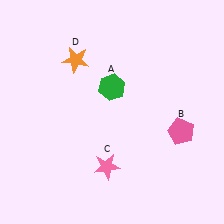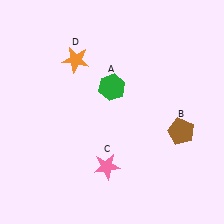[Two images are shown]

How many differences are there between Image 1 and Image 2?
There is 1 difference between the two images.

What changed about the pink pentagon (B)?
In Image 1, B is pink. In Image 2, it changed to brown.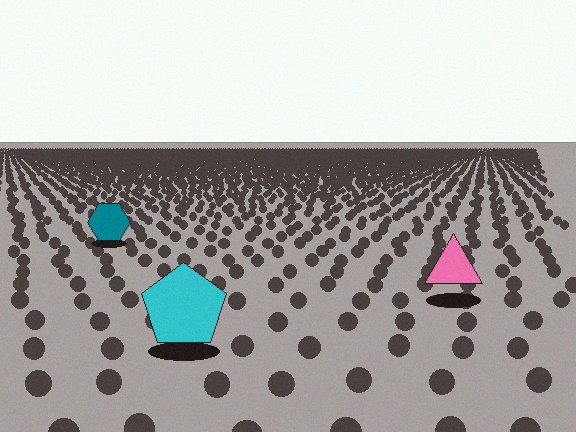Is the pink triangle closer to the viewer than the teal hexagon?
Yes. The pink triangle is closer — you can tell from the texture gradient: the ground texture is coarser near it.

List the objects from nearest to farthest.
From nearest to farthest: the cyan pentagon, the pink triangle, the teal hexagon.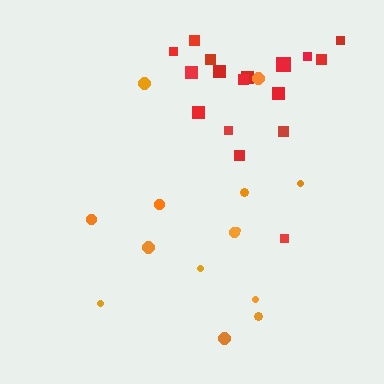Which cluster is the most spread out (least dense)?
Orange.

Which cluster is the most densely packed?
Red.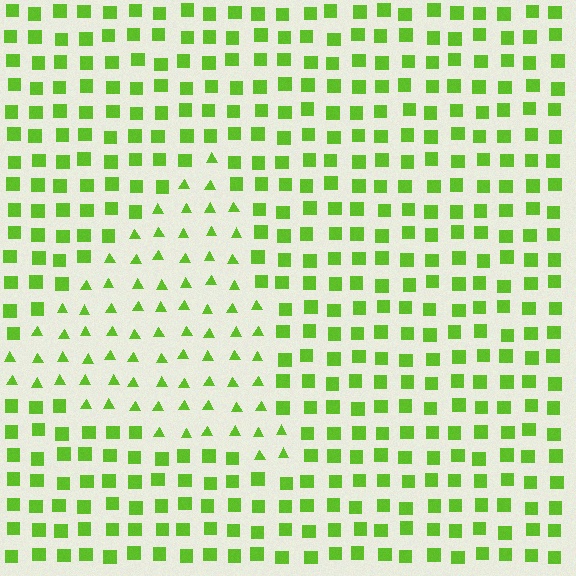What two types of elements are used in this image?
The image uses triangles inside the triangle region and squares outside it.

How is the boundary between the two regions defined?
The boundary is defined by a change in element shape: triangles inside vs. squares outside. All elements share the same color and spacing.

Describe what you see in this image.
The image is filled with small lime elements arranged in a uniform grid. A triangle-shaped region contains triangles, while the surrounding area contains squares. The boundary is defined purely by the change in element shape.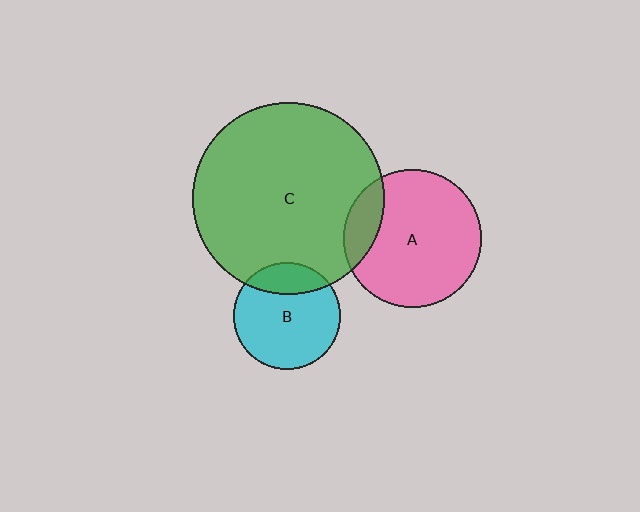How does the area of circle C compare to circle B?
Approximately 3.2 times.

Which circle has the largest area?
Circle C (green).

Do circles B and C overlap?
Yes.